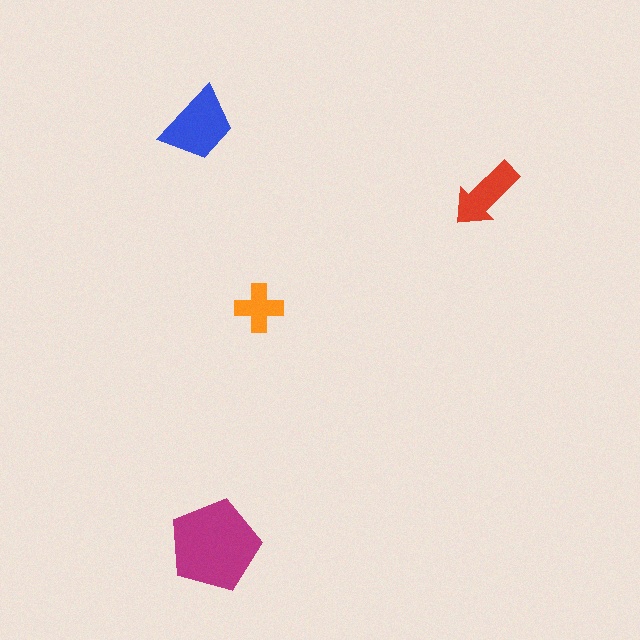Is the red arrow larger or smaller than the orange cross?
Larger.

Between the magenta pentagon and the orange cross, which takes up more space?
The magenta pentagon.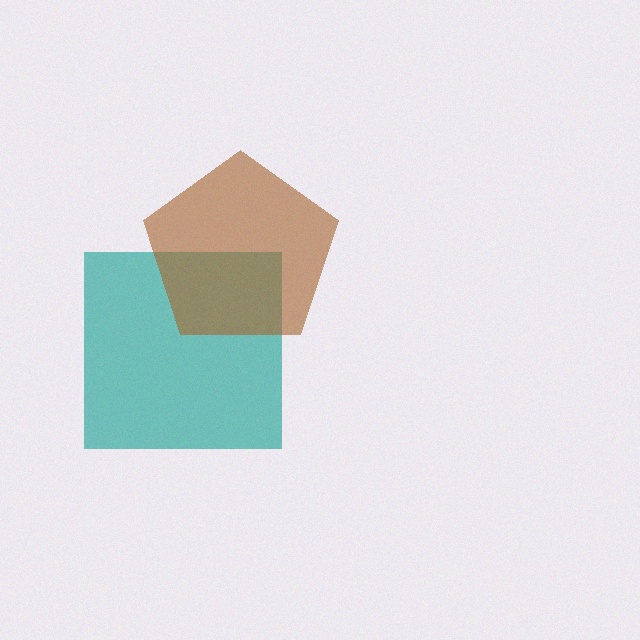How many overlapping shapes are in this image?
There are 2 overlapping shapes in the image.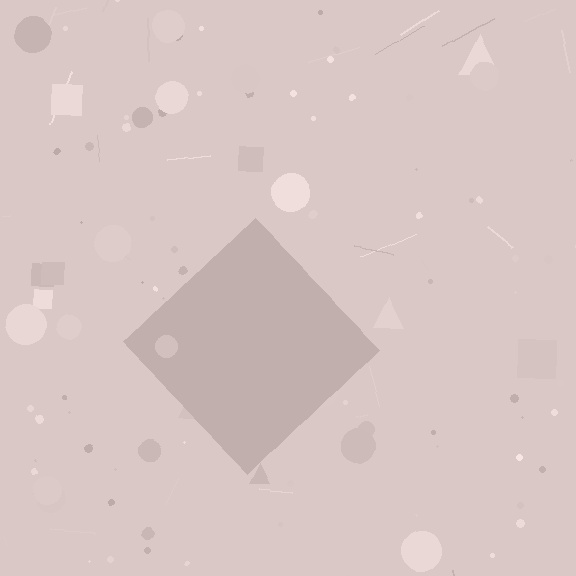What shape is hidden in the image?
A diamond is hidden in the image.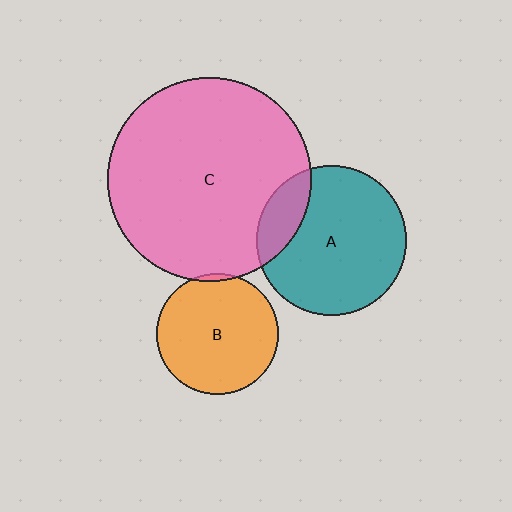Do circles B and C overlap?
Yes.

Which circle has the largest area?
Circle C (pink).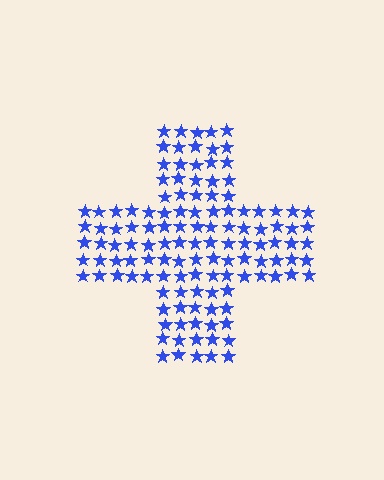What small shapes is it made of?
It is made of small stars.